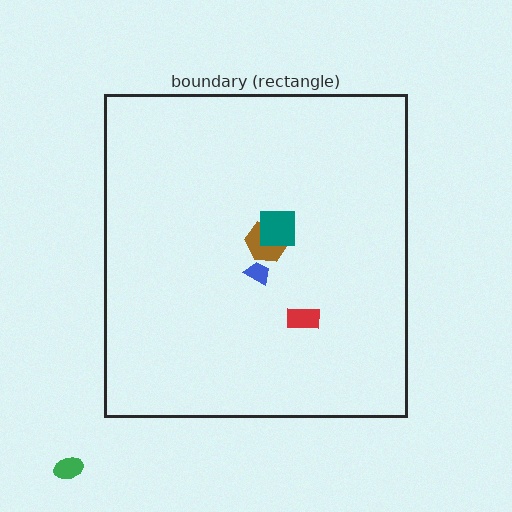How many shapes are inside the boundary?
4 inside, 1 outside.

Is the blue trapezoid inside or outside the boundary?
Inside.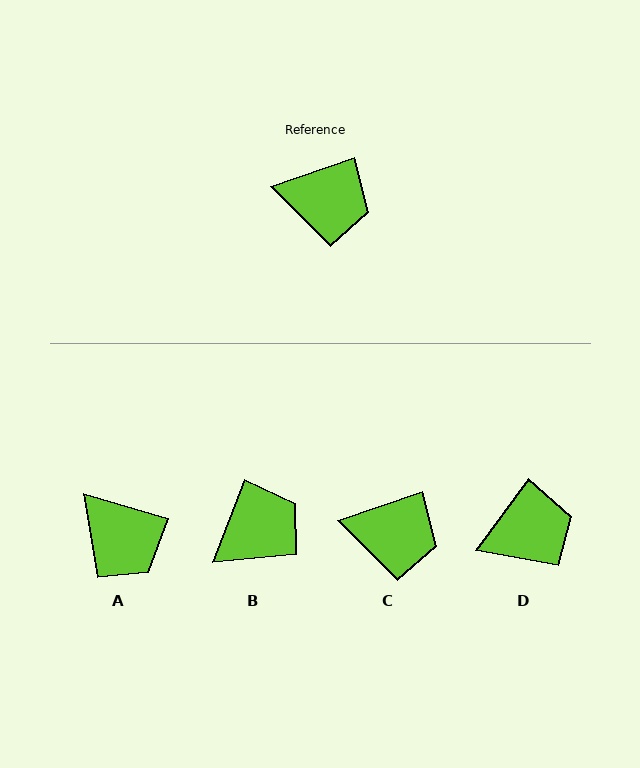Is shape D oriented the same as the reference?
No, it is off by about 34 degrees.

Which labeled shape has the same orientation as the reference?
C.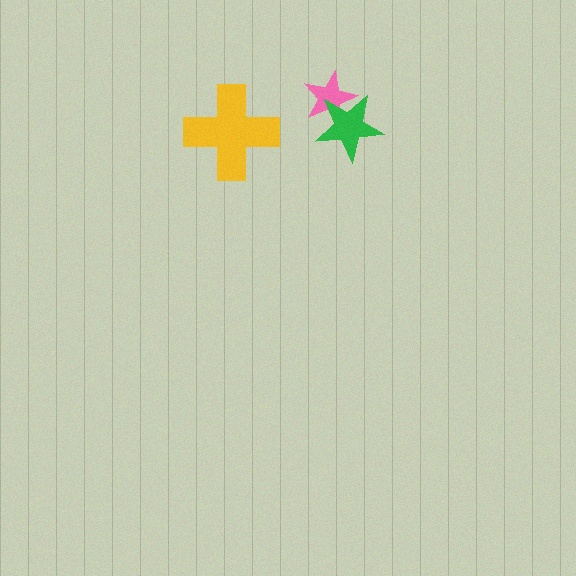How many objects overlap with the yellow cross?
0 objects overlap with the yellow cross.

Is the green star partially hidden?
No, no other shape covers it.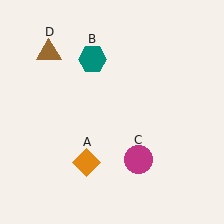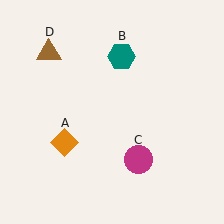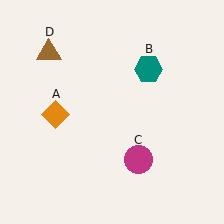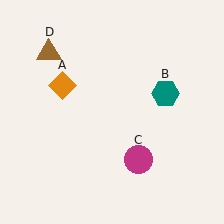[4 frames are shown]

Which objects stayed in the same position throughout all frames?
Magenta circle (object C) and brown triangle (object D) remained stationary.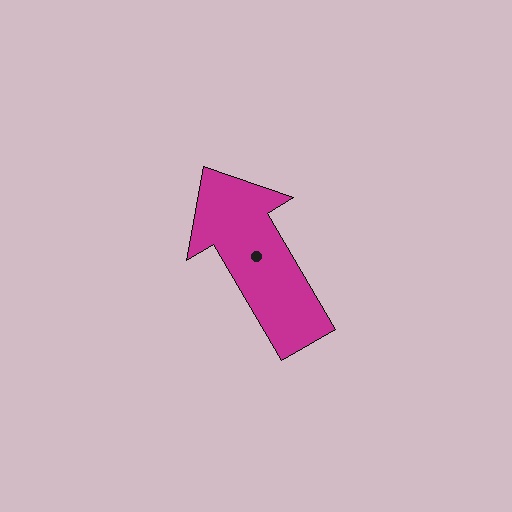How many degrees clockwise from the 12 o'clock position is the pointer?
Approximately 330 degrees.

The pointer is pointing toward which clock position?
Roughly 11 o'clock.